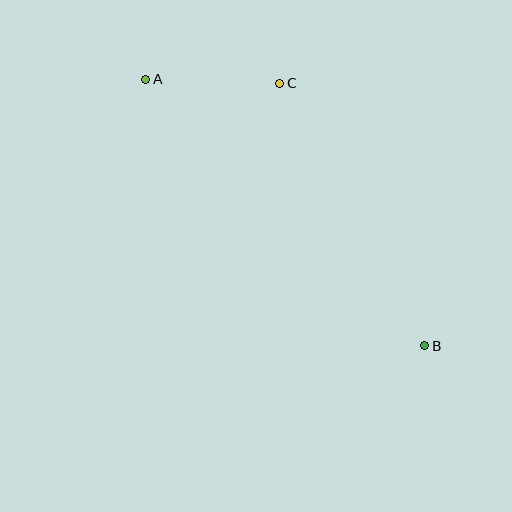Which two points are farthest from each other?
Points A and B are farthest from each other.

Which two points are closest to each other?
Points A and C are closest to each other.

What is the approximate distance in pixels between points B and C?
The distance between B and C is approximately 300 pixels.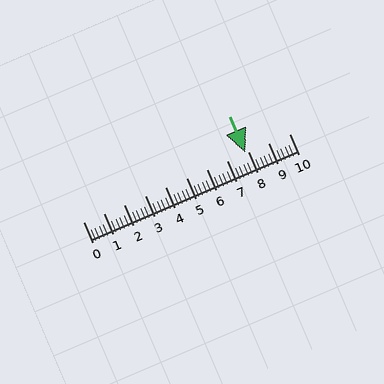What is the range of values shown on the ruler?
The ruler shows values from 0 to 10.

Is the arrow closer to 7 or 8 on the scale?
The arrow is closer to 8.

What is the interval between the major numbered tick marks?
The major tick marks are spaced 1 units apart.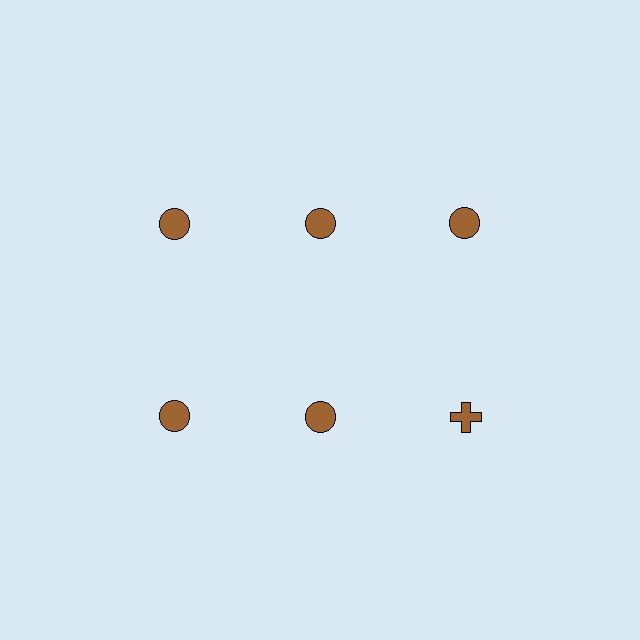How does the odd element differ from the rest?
It has a different shape: cross instead of circle.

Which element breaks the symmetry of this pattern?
The brown cross in the second row, center column breaks the symmetry. All other shapes are brown circles.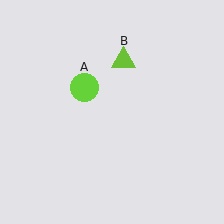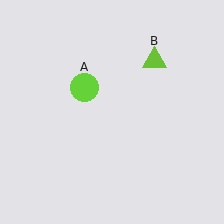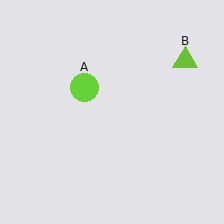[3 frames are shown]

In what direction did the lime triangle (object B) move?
The lime triangle (object B) moved right.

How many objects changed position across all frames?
1 object changed position: lime triangle (object B).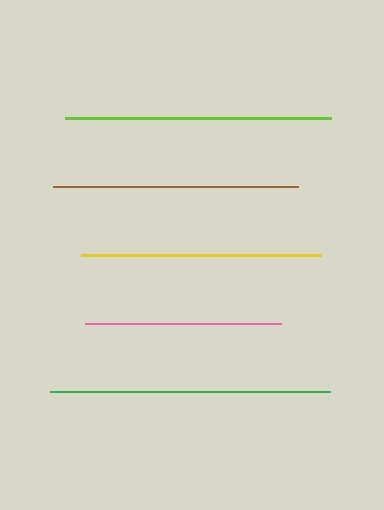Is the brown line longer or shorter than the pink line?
The brown line is longer than the pink line.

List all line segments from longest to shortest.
From longest to shortest: green, lime, brown, yellow, pink.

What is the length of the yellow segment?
The yellow segment is approximately 240 pixels long.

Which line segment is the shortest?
The pink line is the shortest at approximately 196 pixels.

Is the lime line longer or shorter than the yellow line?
The lime line is longer than the yellow line.